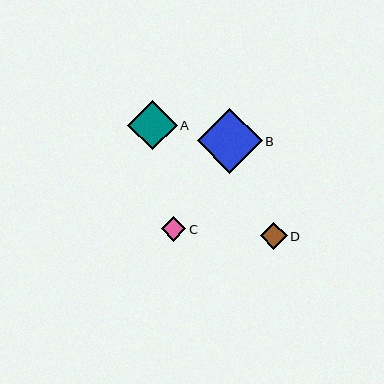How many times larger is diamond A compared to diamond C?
Diamond A is approximately 2.0 times the size of diamond C.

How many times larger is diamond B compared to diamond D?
Diamond B is approximately 2.4 times the size of diamond D.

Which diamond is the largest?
Diamond B is the largest with a size of approximately 65 pixels.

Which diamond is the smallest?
Diamond C is the smallest with a size of approximately 24 pixels.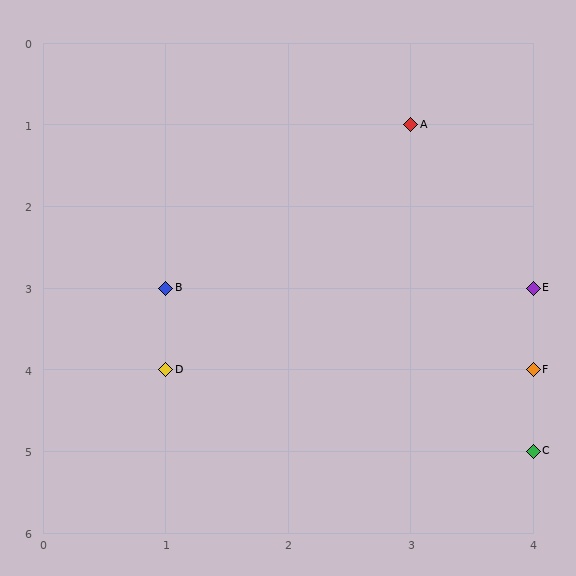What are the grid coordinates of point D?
Point D is at grid coordinates (1, 4).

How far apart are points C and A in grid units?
Points C and A are 1 column and 4 rows apart (about 4.1 grid units diagonally).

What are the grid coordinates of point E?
Point E is at grid coordinates (4, 3).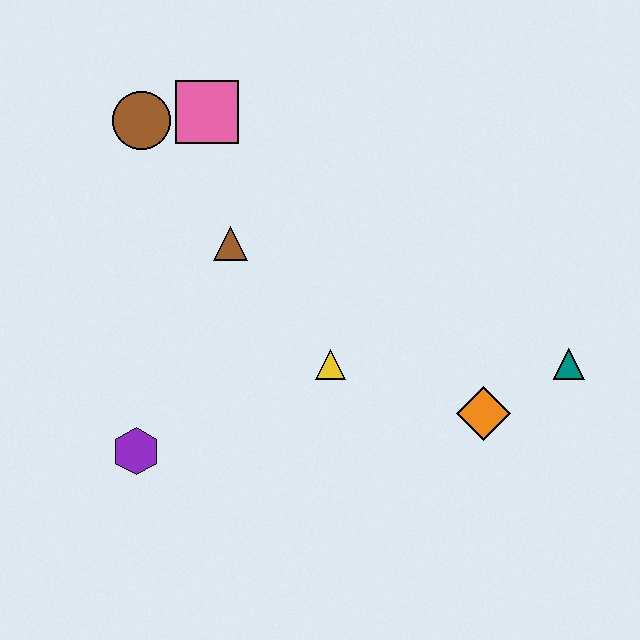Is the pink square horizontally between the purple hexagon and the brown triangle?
Yes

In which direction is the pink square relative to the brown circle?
The pink square is to the right of the brown circle.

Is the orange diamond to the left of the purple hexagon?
No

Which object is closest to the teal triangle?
The orange diamond is closest to the teal triangle.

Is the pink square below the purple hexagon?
No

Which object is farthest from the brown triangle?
The teal triangle is farthest from the brown triangle.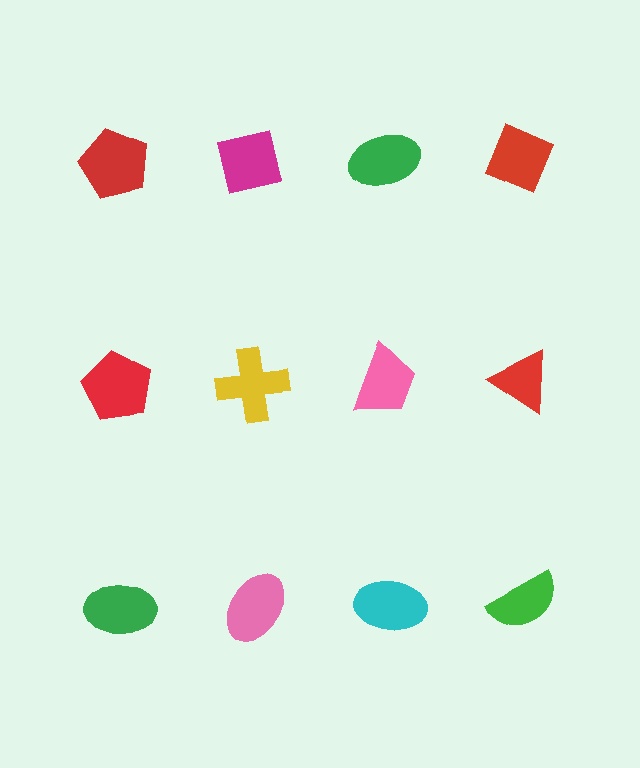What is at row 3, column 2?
A pink ellipse.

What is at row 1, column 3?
A green ellipse.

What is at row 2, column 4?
A red triangle.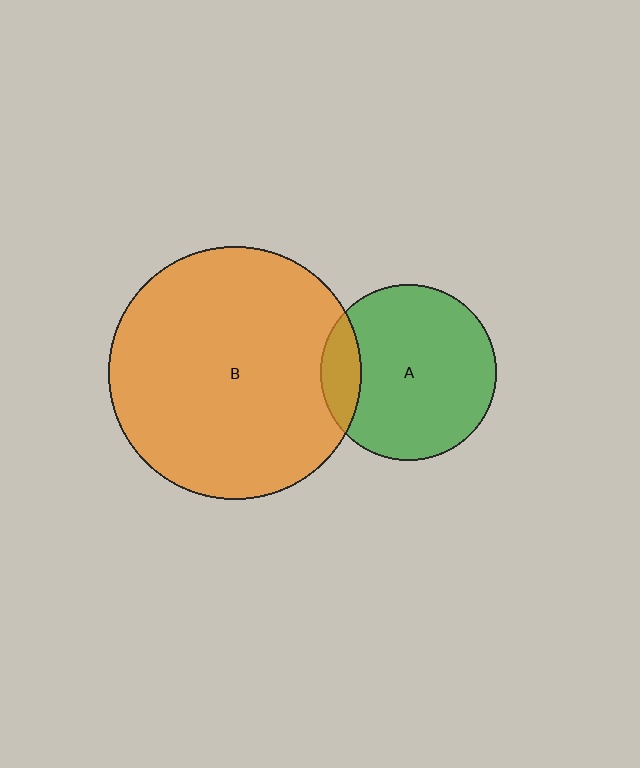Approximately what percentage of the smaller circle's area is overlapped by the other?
Approximately 15%.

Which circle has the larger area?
Circle B (orange).